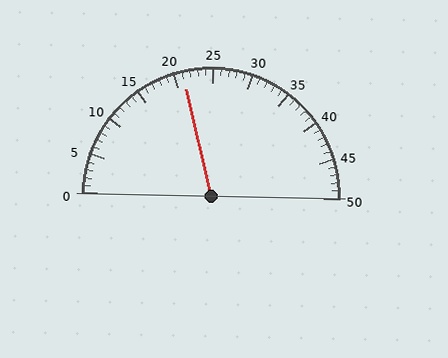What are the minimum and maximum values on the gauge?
The gauge ranges from 0 to 50.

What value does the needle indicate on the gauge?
The needle indicates approximately 21.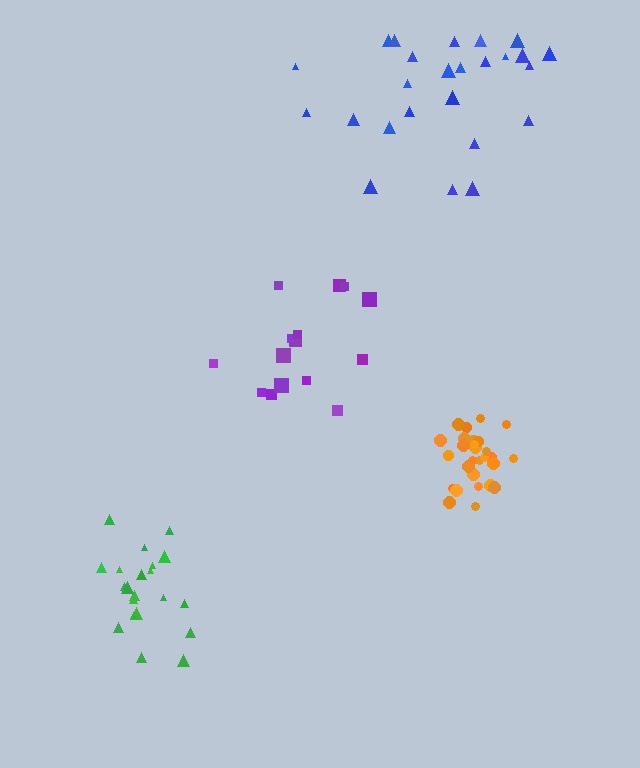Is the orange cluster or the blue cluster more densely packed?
Orange.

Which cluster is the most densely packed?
Orange.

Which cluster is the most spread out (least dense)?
Blue.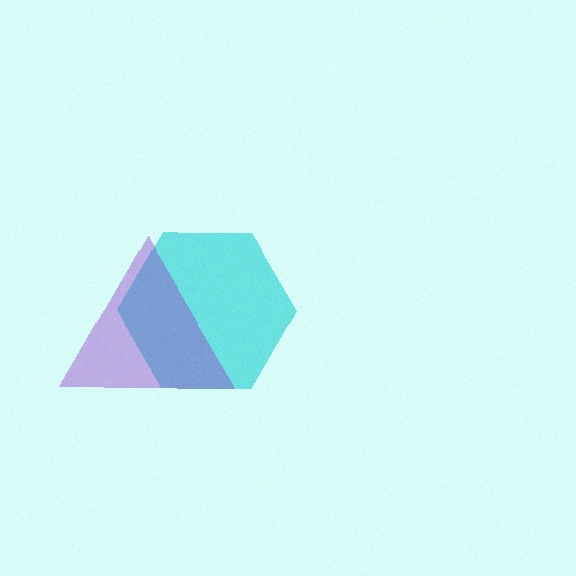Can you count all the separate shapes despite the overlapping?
Yes, there are 2 separate shapes.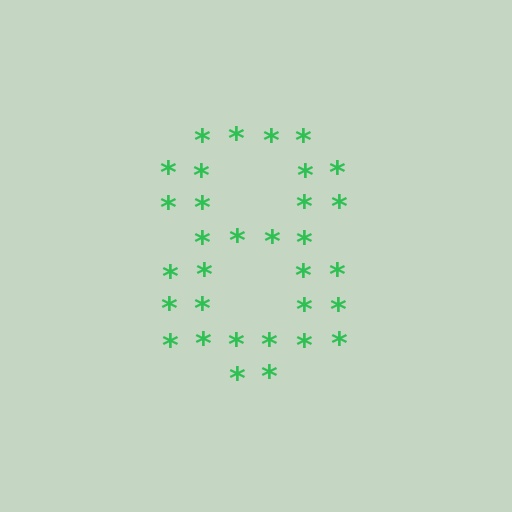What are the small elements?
The small elements are asterisks.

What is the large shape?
The large shape is the digit 8.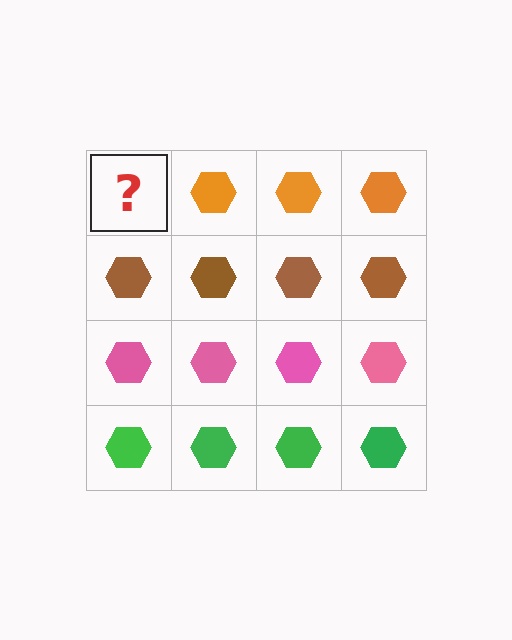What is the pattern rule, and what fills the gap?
The rule is that each row has a consistent color. The gap should be filled with an orange hexagon.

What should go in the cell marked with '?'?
The missing cell should contain an orange hexagon.